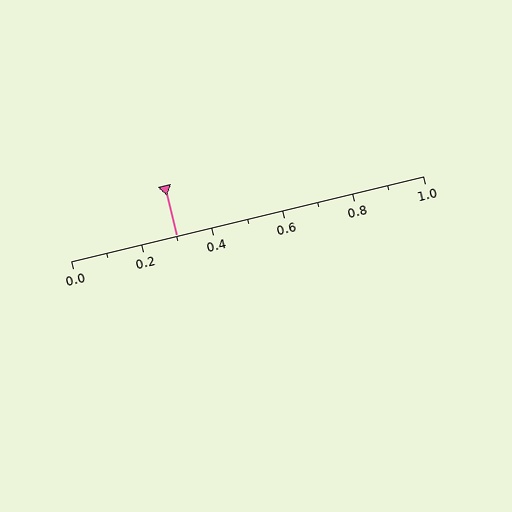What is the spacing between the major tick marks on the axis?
The major ticks are spaced 0.2 apart.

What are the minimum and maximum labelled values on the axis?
The axis runs from 0.0 to 1.0.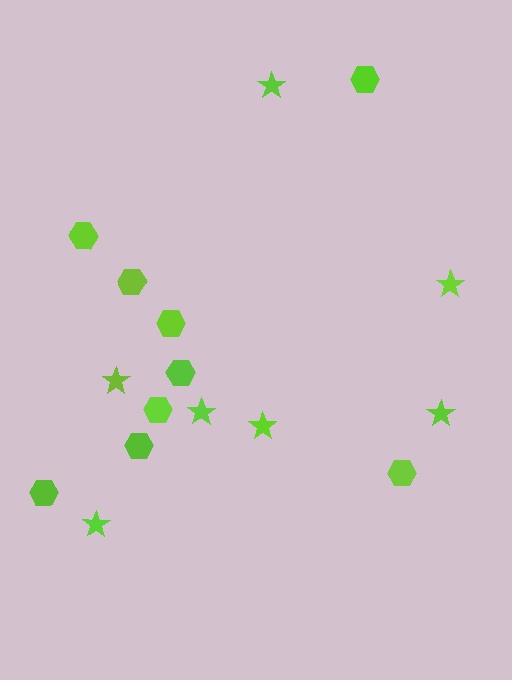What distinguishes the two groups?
There are 2 groups: one group of stars (7) and one group of hexagons (9).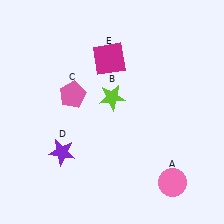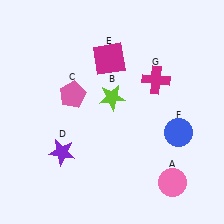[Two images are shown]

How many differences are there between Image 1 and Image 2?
There are 2 differences between the two images.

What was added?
A blue circle (F), a magenta cross (G) were added in Image 2.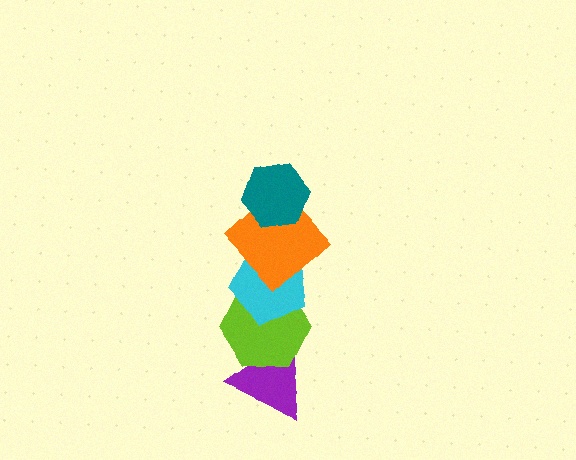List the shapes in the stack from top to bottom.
From top to bottom: the teal hexagon, the orange diamond, the cyan pentagon, the lime hexagon, the purple triangle.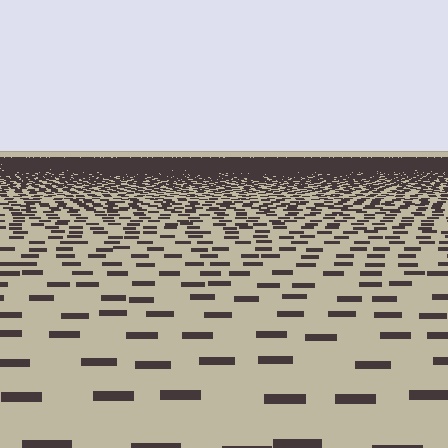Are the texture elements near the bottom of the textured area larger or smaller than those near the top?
Larger. Near the bottom, elements are closer to the viewer and appear at a bigger on-screen size.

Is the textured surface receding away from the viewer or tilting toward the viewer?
The surface is receding away from the viewer. Texture elements get smaller and denser toward the top.